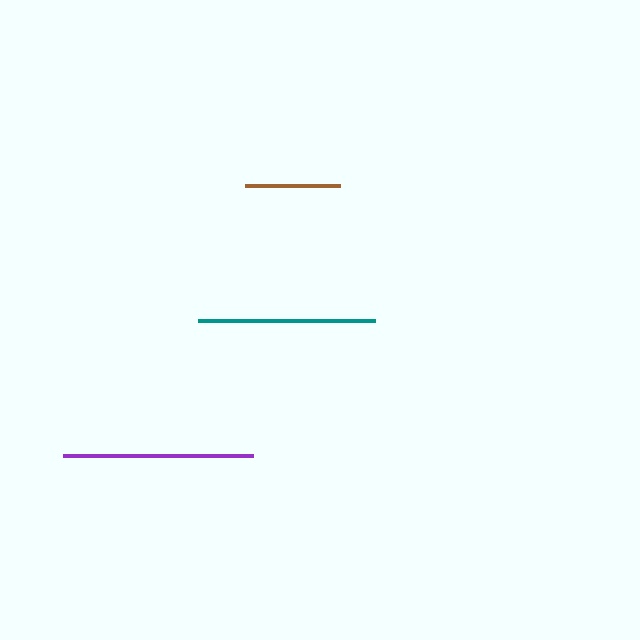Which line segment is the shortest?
The brown line is the shortest at approximately 94 pixels.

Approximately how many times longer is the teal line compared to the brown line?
The teal line is approximately 1.9 times the length of the brown line.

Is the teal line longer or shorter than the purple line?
The purple line is longer than the teal line.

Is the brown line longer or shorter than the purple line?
The purple line is longer than the brown line.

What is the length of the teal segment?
The teal segment is approximately 177 pixels long.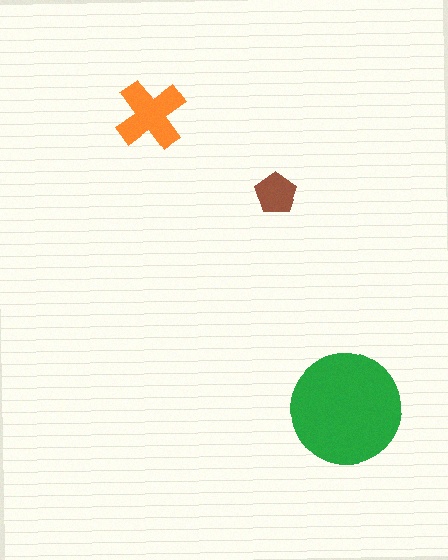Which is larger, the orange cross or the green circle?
The green circle.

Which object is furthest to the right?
The green circle is rightmost.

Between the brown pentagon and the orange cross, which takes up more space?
The orange cross.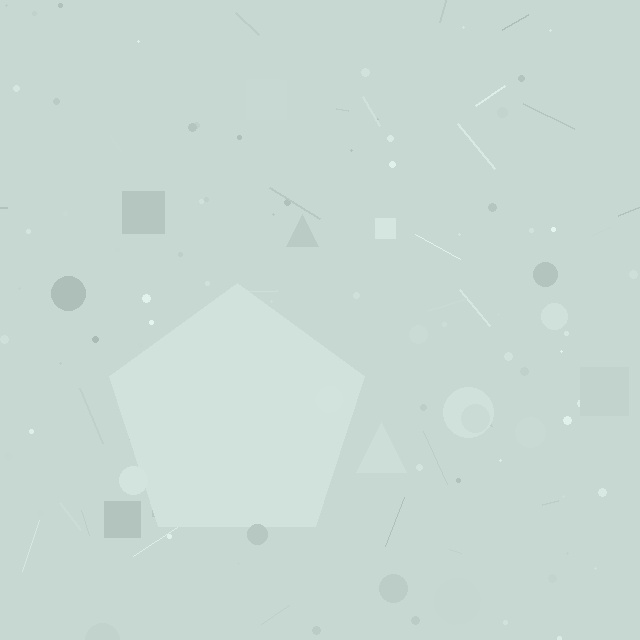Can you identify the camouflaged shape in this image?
The camouflaged shape is a pentagon.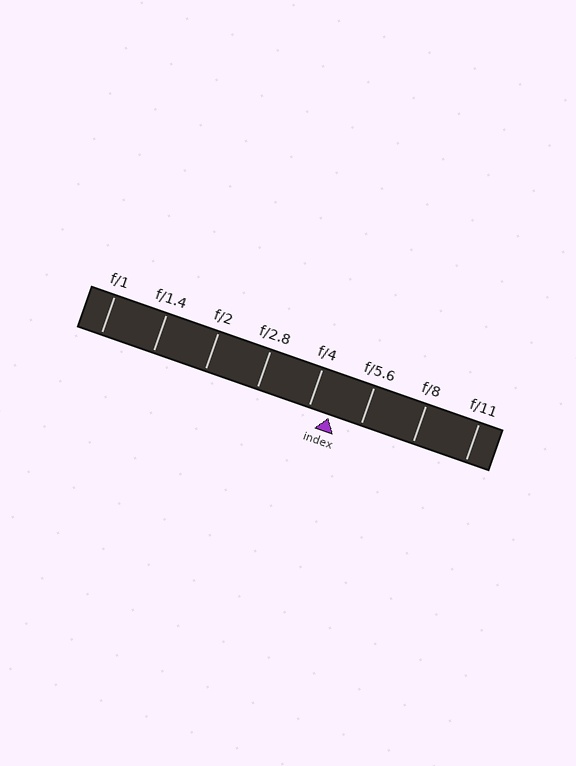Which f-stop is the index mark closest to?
The index mark is closest to f/4.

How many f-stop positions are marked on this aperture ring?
There are 8 f-stop positions marked.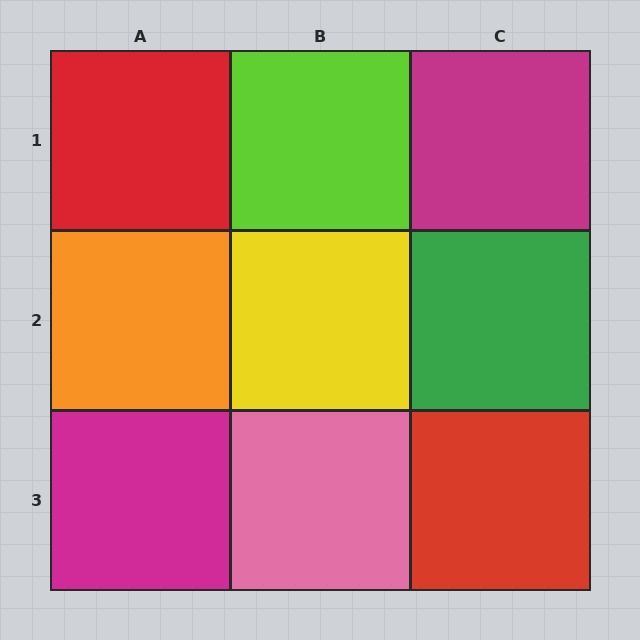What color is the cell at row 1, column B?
Lime.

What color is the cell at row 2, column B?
Yellow.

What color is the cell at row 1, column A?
Red.